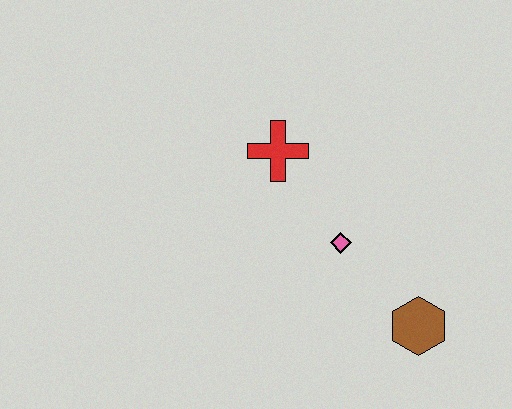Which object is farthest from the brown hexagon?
The red cross is farthest from the brown hexagon.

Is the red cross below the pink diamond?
No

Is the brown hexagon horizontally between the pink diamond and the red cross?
No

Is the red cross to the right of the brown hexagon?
No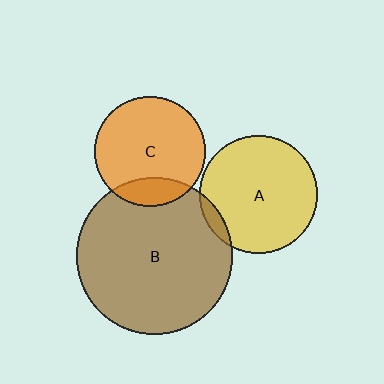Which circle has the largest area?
Circle B (brown).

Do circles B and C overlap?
Yes.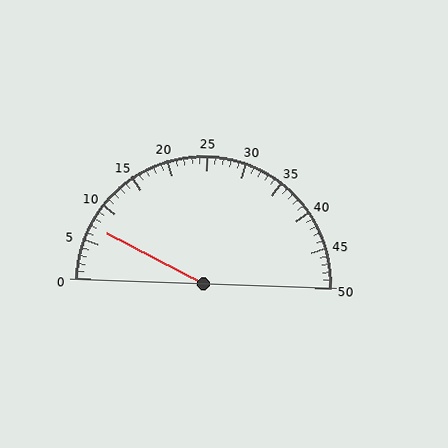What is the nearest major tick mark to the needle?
The nearest major tick mark is 5.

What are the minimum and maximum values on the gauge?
The gauge ranges from 0 to 50.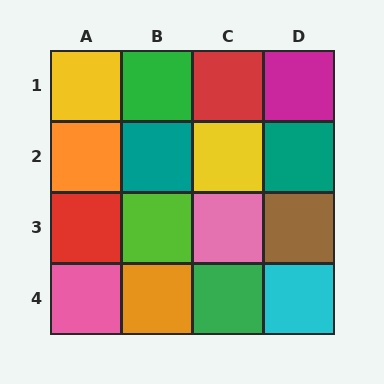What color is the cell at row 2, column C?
Yellow.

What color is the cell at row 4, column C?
Green.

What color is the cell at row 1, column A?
Yellow.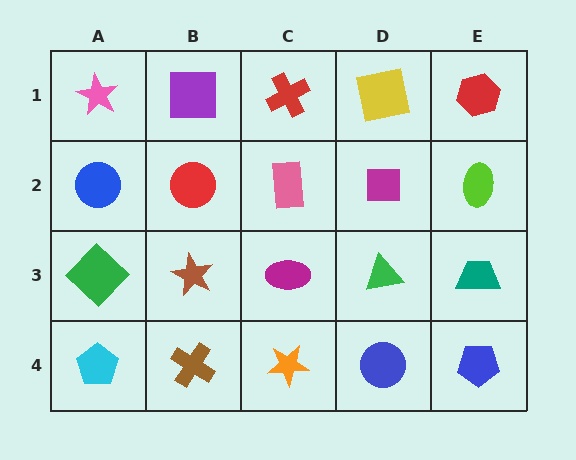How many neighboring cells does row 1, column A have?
2.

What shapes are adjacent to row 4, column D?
A green triangle (row 3, column D), an orange star (row 4, column C), a blue pentagon (row 4, column E).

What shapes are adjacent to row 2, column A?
A pink star (row 1, column A), a green diamond (row 3, column A), a red circle (row 2, column B).